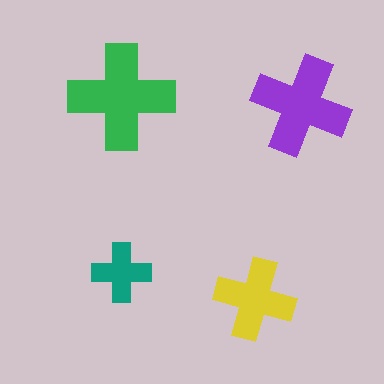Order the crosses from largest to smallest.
the green one, the purple one, the yellow one, the teal one.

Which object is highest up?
The green cross is topmost.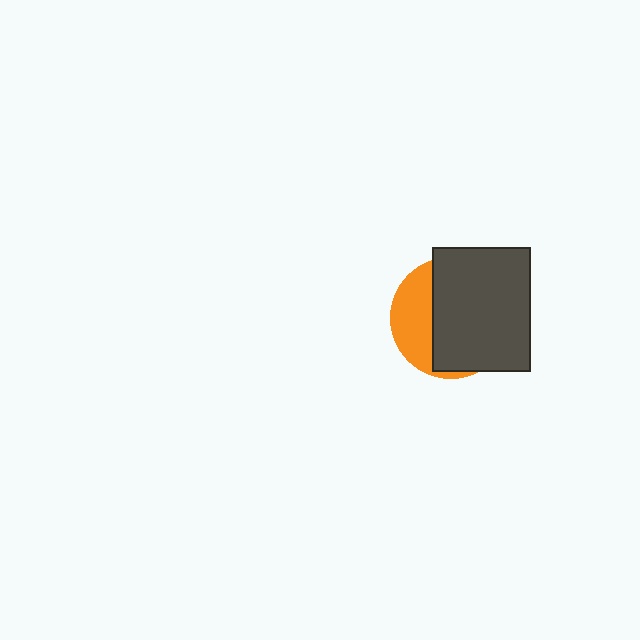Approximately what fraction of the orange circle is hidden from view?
Roughly 68% of the orange circle is hidden behind the dark gray rectangle.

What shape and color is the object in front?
The object in front is a dark gray rectangle.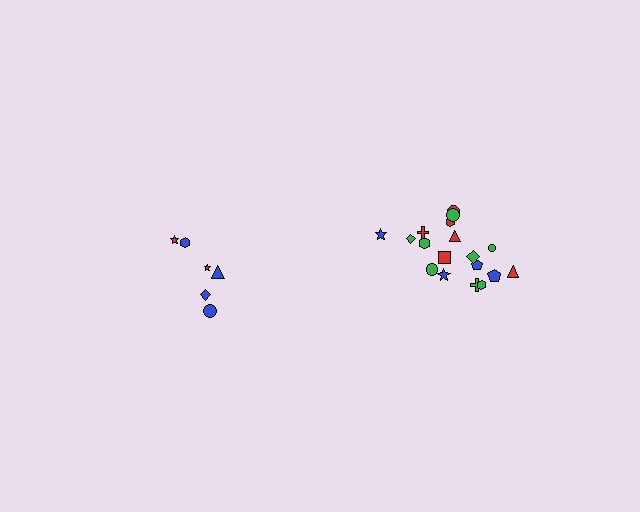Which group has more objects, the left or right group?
The right group.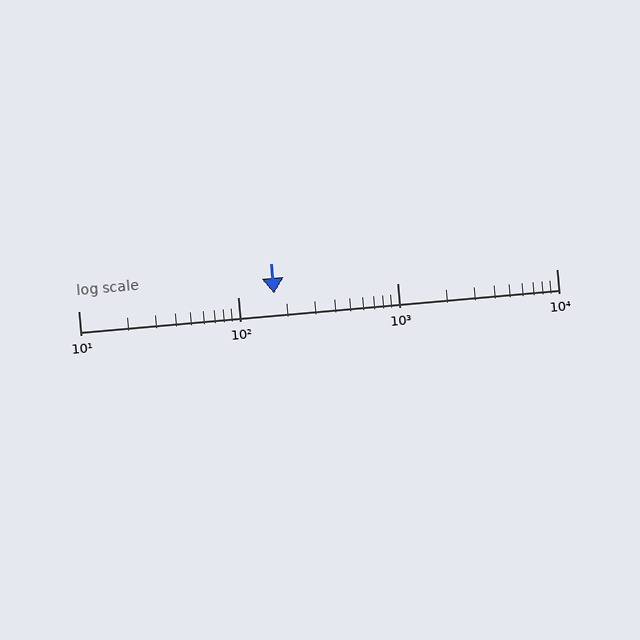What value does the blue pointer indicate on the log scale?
The pointer indicates approximately 170.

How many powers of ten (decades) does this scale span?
The scale spans 3 decades, from 10 to 10000.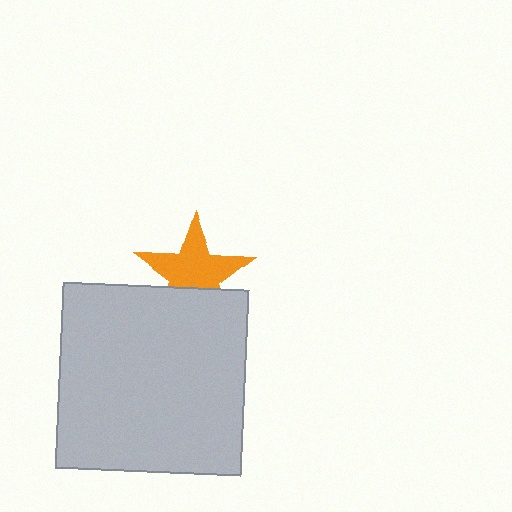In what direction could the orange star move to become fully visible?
The orange star could move up. That would shift it out from behind the light gray square entirely.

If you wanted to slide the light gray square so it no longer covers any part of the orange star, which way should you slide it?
Slide it down — that is the most direct way to separate the two shapes.